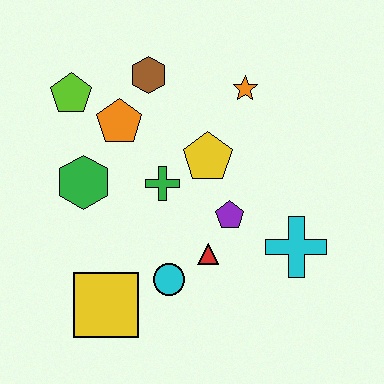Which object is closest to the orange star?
The yellow pentagon is closest to the orange star.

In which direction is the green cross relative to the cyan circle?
The green cross is above the cyan circle.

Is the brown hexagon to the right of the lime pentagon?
Yes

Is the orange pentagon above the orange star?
No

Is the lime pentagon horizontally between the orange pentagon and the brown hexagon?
No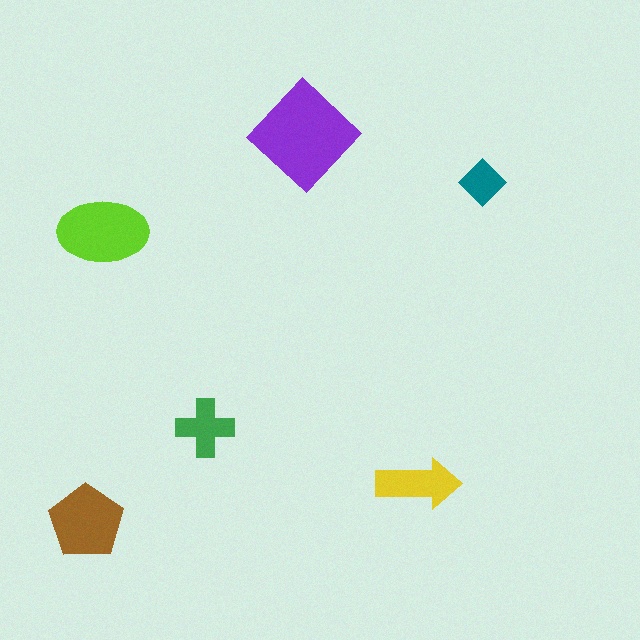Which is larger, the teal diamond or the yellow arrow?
The yellow arrow.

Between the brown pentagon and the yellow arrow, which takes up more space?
The brown pentagon.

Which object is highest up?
The purple diamond is topmost.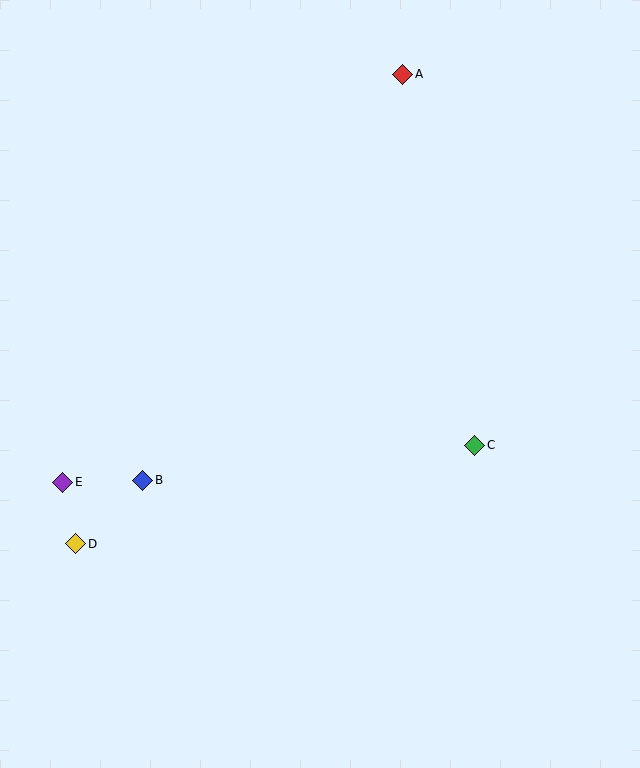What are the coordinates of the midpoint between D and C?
The midpoint between D and C is at (275, 494).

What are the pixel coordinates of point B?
Point B is at (143, 481).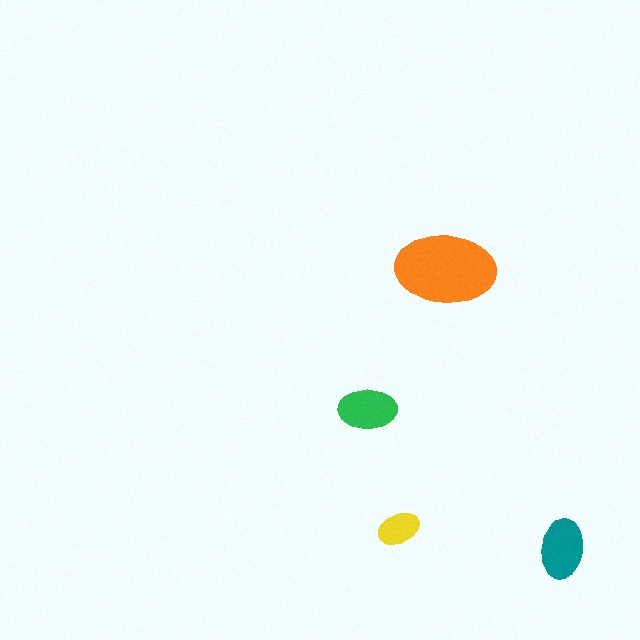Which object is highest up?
The orange ellipse is topmost.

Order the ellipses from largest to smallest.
the orange one, the teal one, the green one, the yellow one.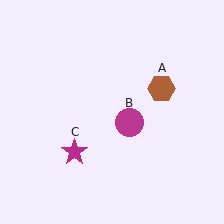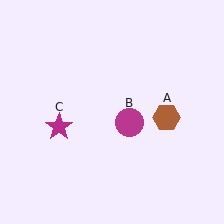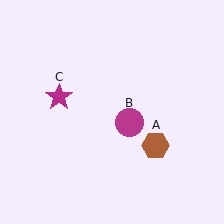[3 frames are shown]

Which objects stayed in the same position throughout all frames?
Magenta circle (object B) remained stationary.